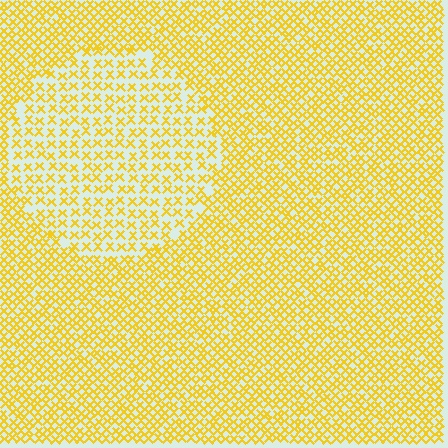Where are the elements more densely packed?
The elements are more densely packed outside the circle boundary.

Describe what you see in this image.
The image contains small yellow elements arranged at two different densities. A circle-shaped region is visible where the elements are less densely packed than the surrounding area.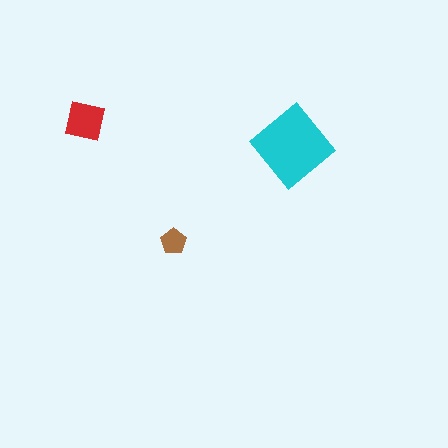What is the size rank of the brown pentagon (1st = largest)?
3rd.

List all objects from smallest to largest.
The brown pentagon, the red square, the cyan diamond.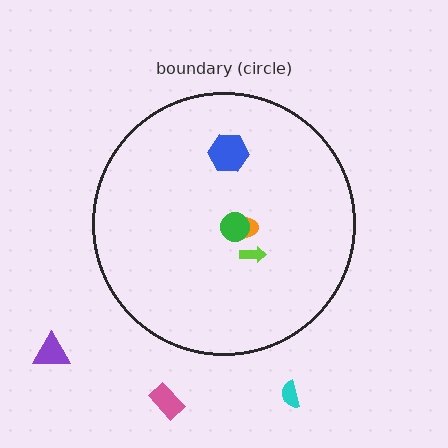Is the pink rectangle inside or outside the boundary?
Outside.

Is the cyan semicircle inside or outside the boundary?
Outside.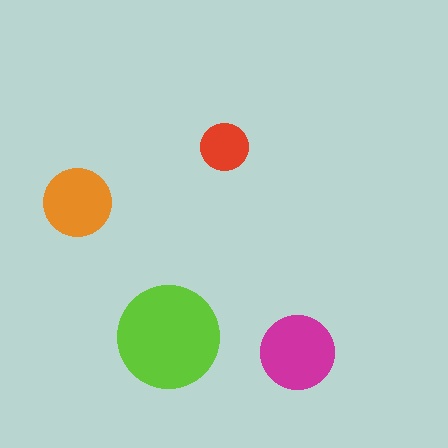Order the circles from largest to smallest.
the lime one, the magenta one, the orange one, the red one.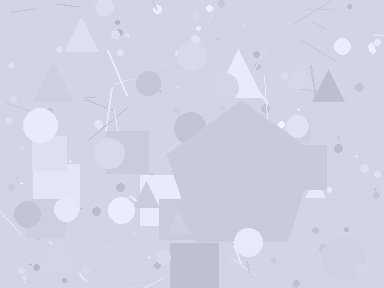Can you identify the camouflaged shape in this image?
The camouflaged shape is a pentagon.